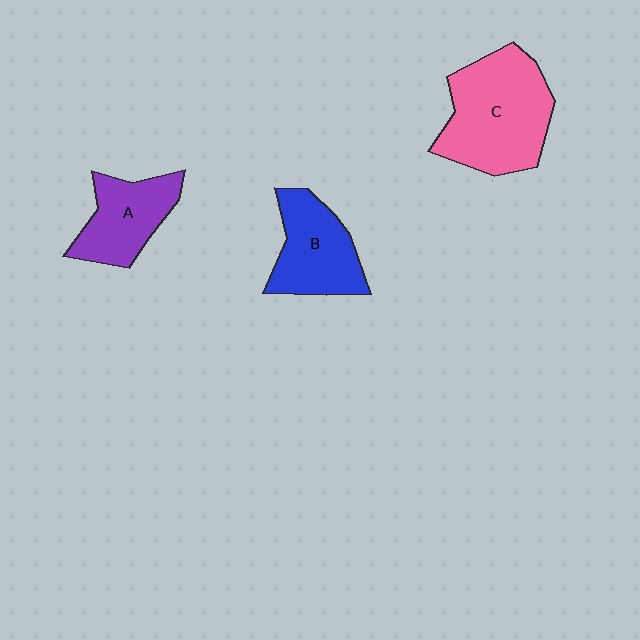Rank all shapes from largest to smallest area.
From largest to smallest: C (pink), B (blue), A (purple).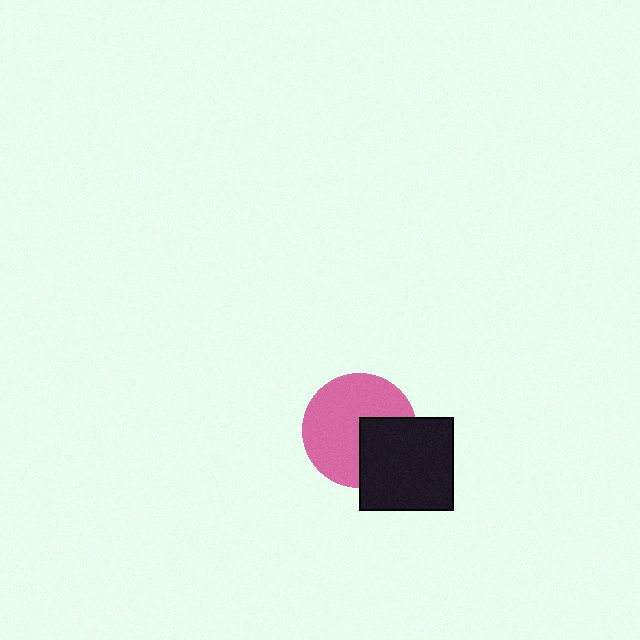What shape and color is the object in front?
The object in front is a black rectangle.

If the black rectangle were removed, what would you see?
You would see the complete pink circle.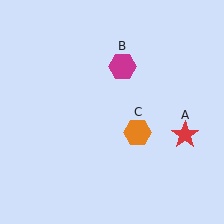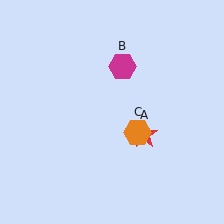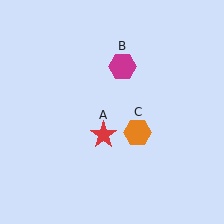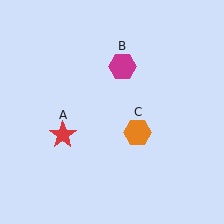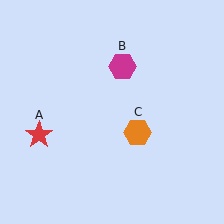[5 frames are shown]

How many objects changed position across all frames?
1 object changed position: red star (object A).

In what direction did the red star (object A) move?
The red star (object A) moved left.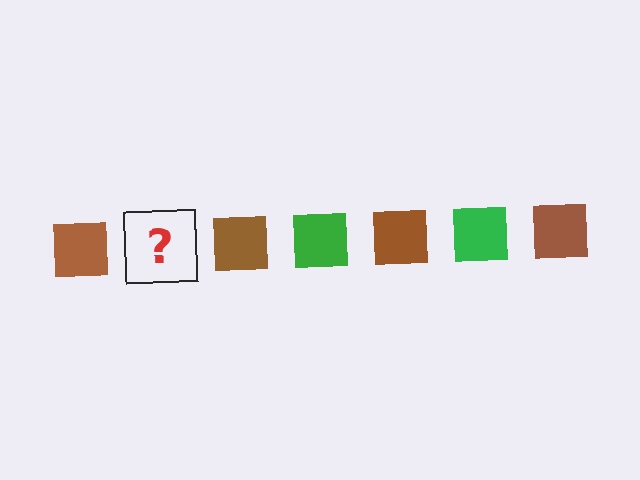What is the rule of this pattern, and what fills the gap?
The rule is that the pattern cycles through brown, green squares. The gap should be filled with a green square.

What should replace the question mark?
The question mark should be replaced with a green square.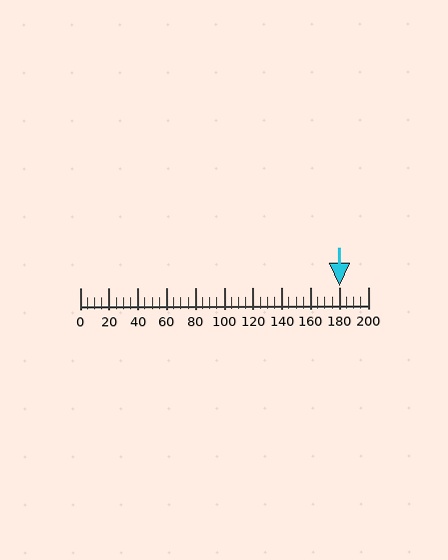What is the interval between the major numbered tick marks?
The major tick marks are spaced 20 units apart.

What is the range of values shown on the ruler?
The ruler shows values from 0 to 200.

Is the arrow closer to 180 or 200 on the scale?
The arrow is closer to 180.